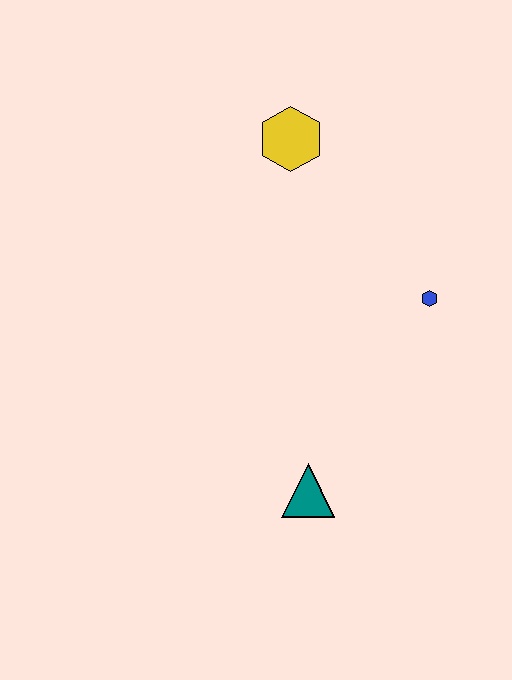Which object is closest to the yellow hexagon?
The blue hexagon is closest to the yellow hexagon.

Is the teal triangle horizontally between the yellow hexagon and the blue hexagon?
Yes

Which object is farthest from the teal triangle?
The yellow hexagon is farthest from the teal triangle.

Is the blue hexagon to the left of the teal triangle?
No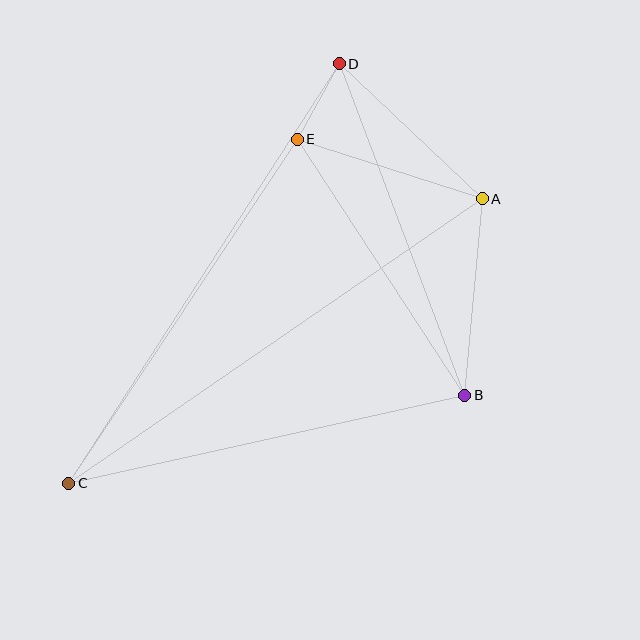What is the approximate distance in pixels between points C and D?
The distance between C and D is approximately 499 pixels.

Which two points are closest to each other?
Points D and E are closest to each other.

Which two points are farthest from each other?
Points A and C are farthest from each other.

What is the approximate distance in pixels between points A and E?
The distance between A and E is approximately 194 pixels.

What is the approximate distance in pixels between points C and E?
The distance between C and E is approximately 413 pixels.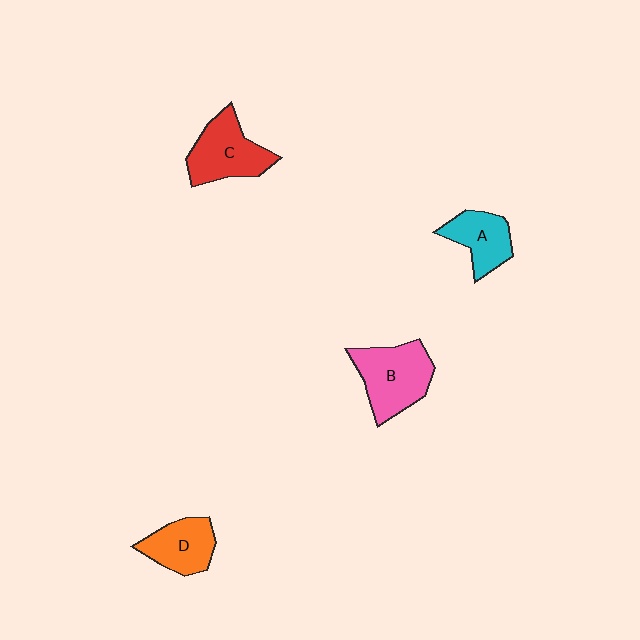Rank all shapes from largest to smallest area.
From largest to smallest: B (pink), C (red), D (orange), A (cyan).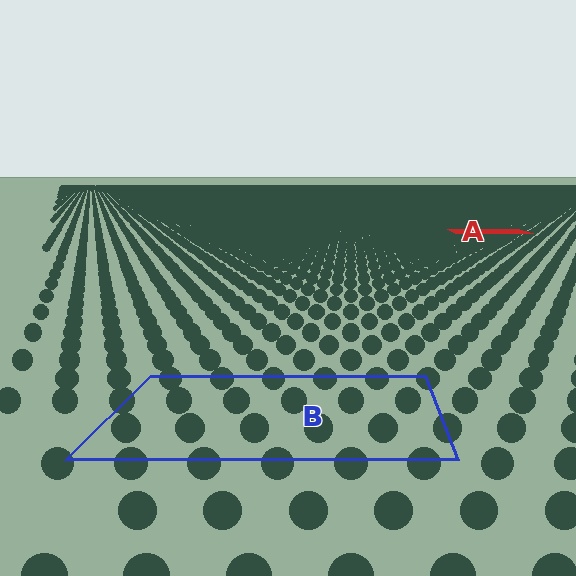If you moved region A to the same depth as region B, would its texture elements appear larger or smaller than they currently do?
They would appear larger. At a closer depth, the same texture elements are projected at a bigger on-screen size.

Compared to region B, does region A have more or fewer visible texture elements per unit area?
Region A has more texture elements per unit area — they are packed more densely because it is farther away.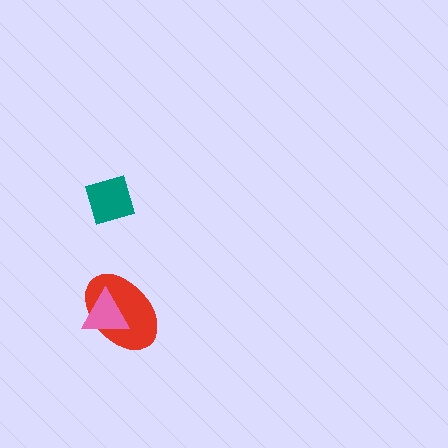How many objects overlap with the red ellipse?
1 object overlaps with the red ellipse.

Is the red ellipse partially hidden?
Yes, it is partially covered by another shape.